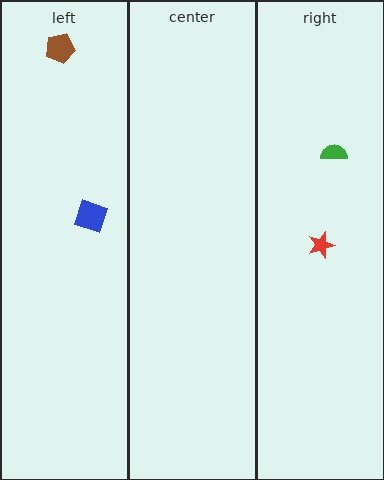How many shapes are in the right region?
2.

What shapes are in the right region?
The green semicircle, the red star.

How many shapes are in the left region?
2.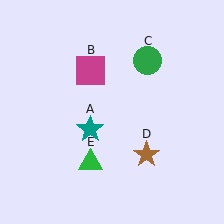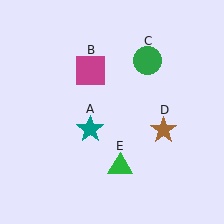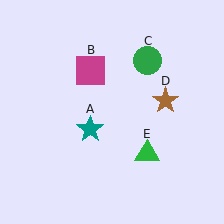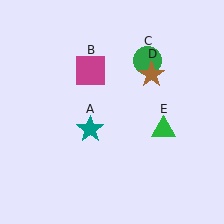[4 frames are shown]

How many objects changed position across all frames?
2 objects changed position: brown star (object D), green triangle (object E).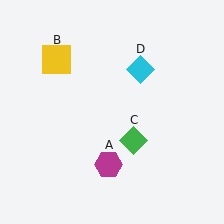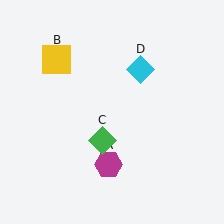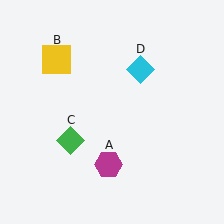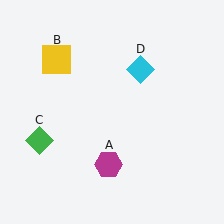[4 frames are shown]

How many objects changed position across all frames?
1 object changed position: green diamond (object C).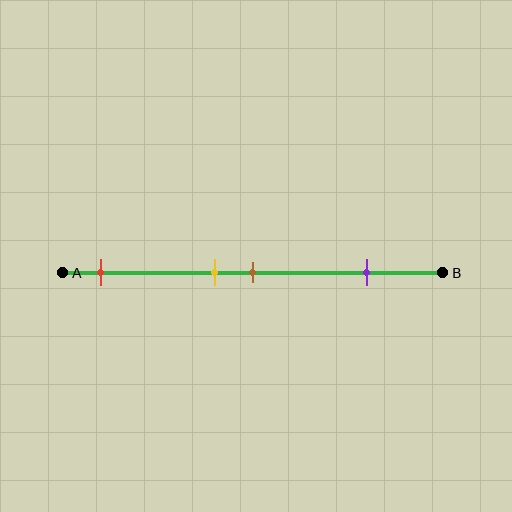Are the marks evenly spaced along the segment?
No, the marks are not evenly spaced.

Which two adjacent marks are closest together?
The yellow and brown marks are the closest adjacent pair.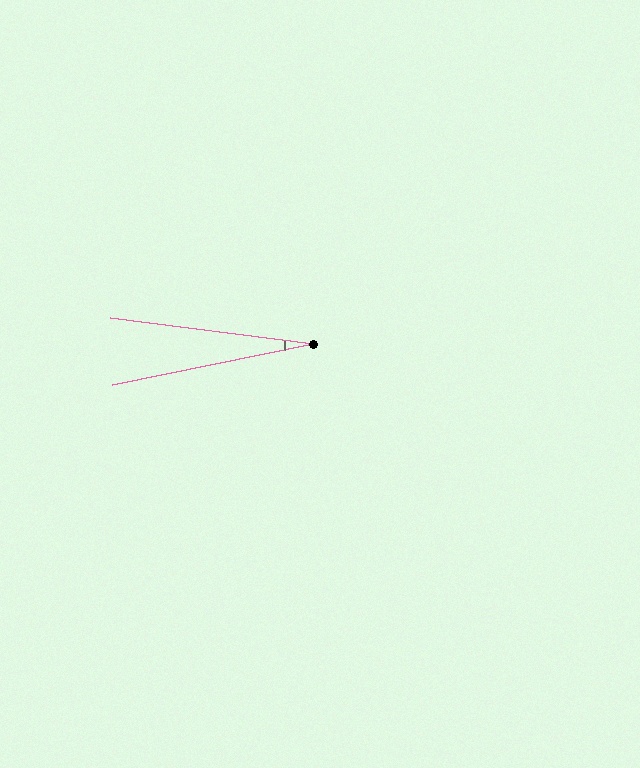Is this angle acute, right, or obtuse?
It is acute.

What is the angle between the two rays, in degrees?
Approximately 19 degrees.